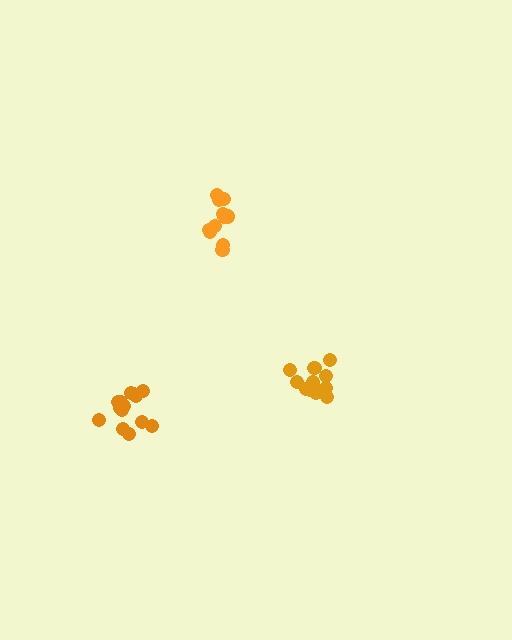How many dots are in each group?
Group 1: 14 dots, Group 2: 12 dots, Group 3: 14 dots (40 total).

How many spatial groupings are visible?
There are 3 spatial groupings.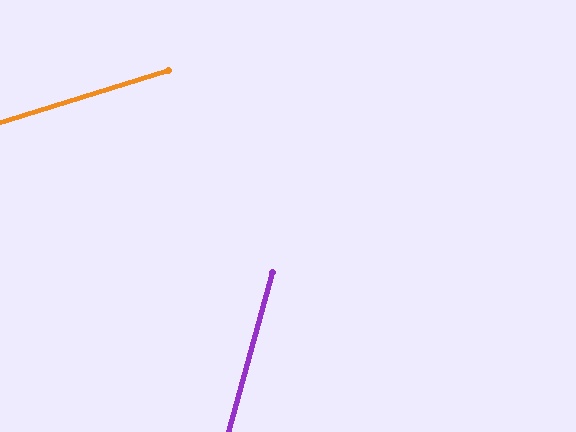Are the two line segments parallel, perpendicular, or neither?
Neither parallel nor perpendicular — they differ by about 57°.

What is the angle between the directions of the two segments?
Approximately 57 degrees.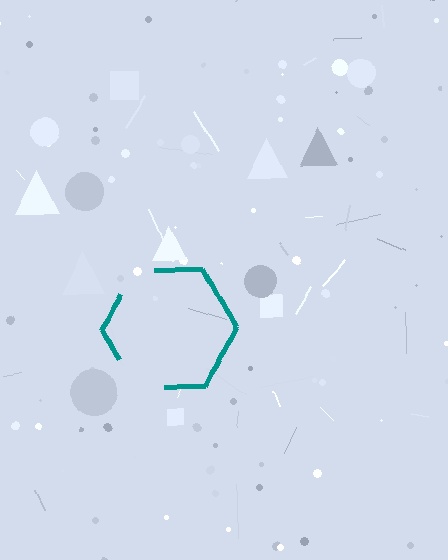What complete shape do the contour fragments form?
The contour fragments form a hexagon.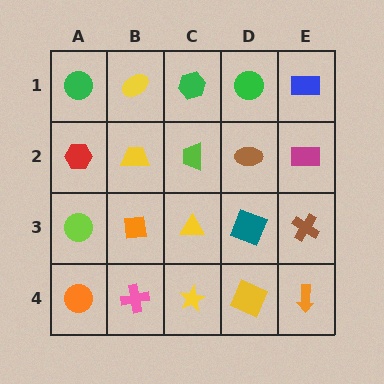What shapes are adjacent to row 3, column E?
A magenta rectangle (row 2, column E), an orange arrow (row 4, column E), a teal square (row 3, column D).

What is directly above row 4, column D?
A teal square.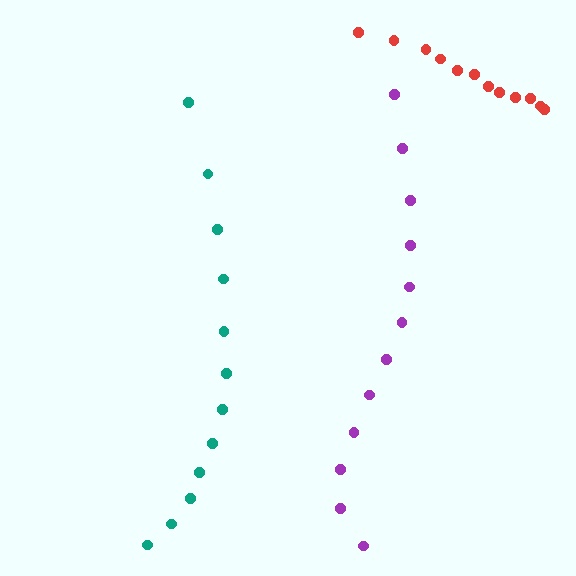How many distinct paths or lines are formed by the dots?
There are 3 distinct paths.